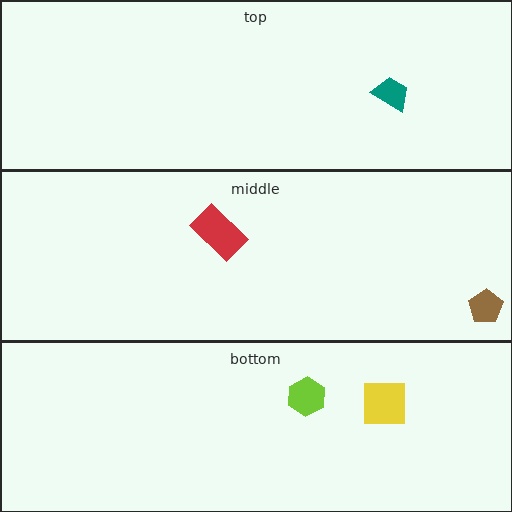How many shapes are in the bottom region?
2.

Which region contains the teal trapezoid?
The top region.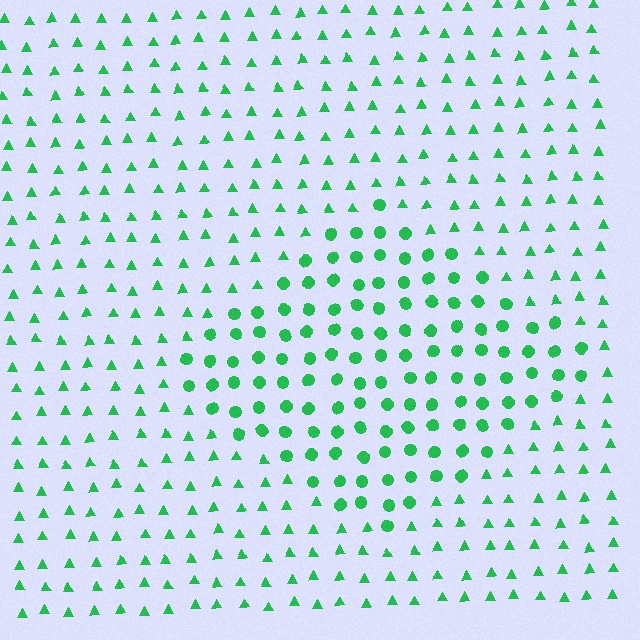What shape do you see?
I see a diamond.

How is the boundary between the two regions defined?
The boundary is defined by a change in element shape: circles inside vs. triangles outside. All elements share the same color and spacing.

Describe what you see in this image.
The image is filled with small green elements arranged in a uniform grid. A diamond-shaped region contains circles, while the surrounding area contains triangles. The boundary is defined purely by the change in element shape.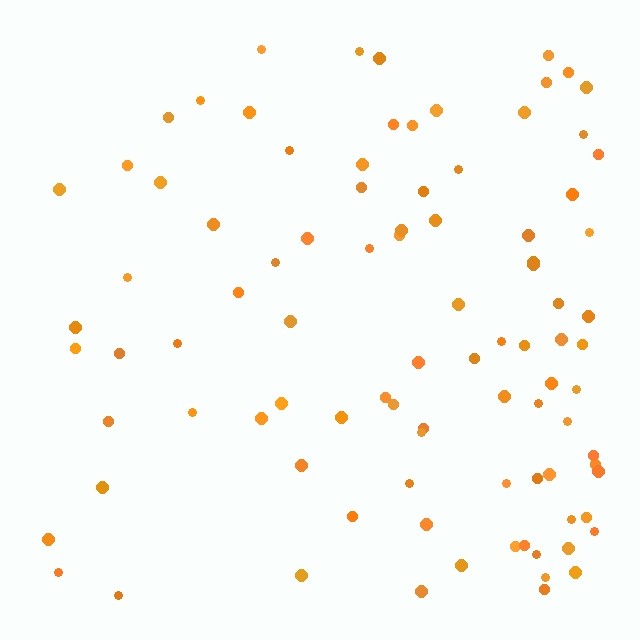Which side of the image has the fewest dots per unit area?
The left.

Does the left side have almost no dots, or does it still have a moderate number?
Still a moderate number, just noticeably fewer than the right.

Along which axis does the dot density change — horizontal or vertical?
Horizontal.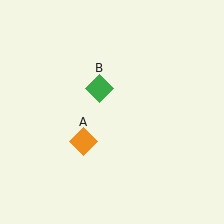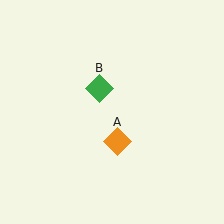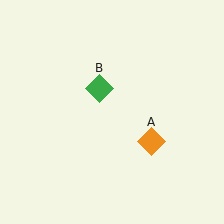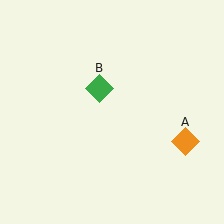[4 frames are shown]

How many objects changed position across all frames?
1 object changed position: orange diamond (object A).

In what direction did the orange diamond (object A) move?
The orange diamond (object A) moved right.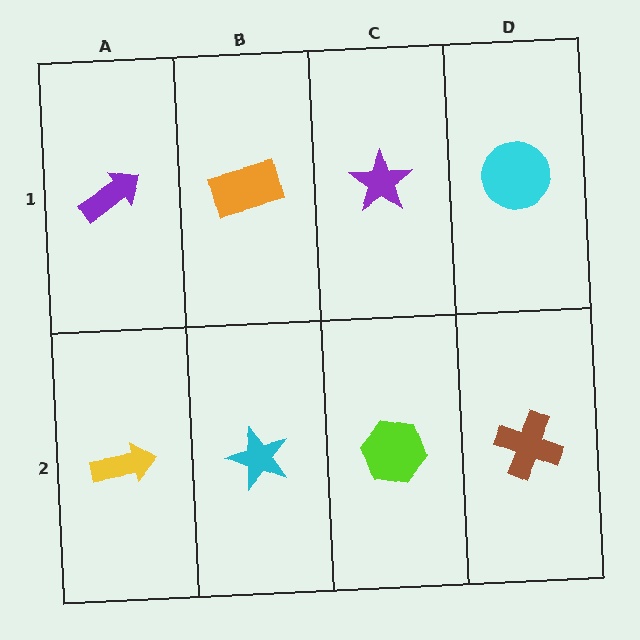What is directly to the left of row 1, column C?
An orange rectangle.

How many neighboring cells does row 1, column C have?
3.